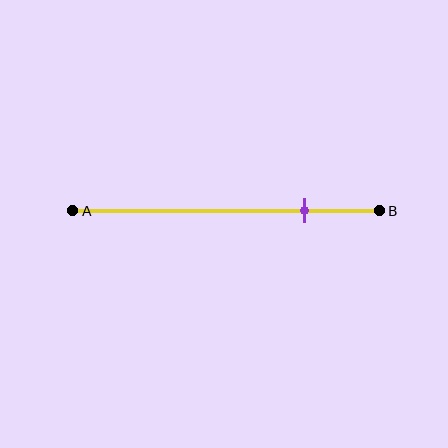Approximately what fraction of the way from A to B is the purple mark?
The purple mark is approximately 75% of the way from A to B.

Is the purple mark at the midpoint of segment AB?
No, the mark is at about 75% from A, not at the 50% midpoint.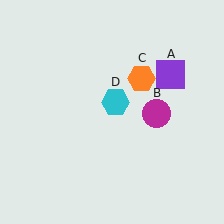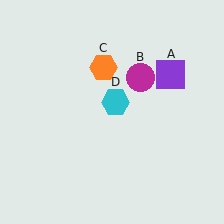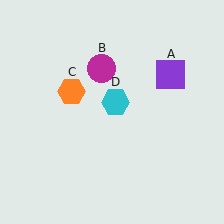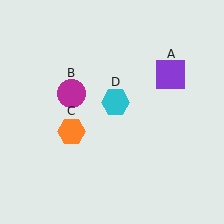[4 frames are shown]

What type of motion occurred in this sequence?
The magenta circle (object B), orange hexagon (object C) rotated counterclockwise around the center of the scene.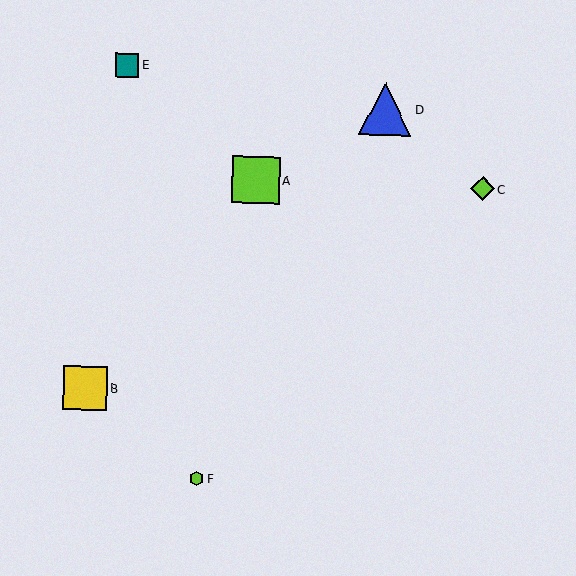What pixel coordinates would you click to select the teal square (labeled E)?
Click at (127, 65) to select the teal square E.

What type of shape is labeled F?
Shape F is a lime hexagon.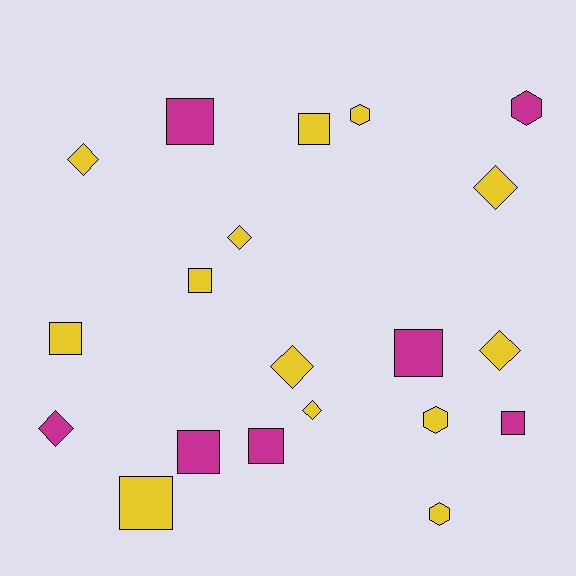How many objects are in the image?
There are 20 objects.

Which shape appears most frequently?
Square, with 9 objects.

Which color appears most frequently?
Yellow, with 13 objects.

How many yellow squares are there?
There are 4 yellow squares.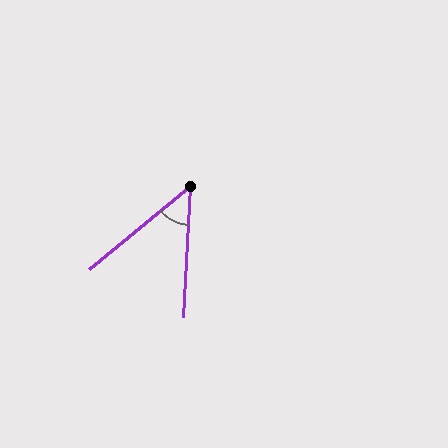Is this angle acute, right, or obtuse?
It is acute.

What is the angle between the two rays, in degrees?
Approximately 48 degrees.